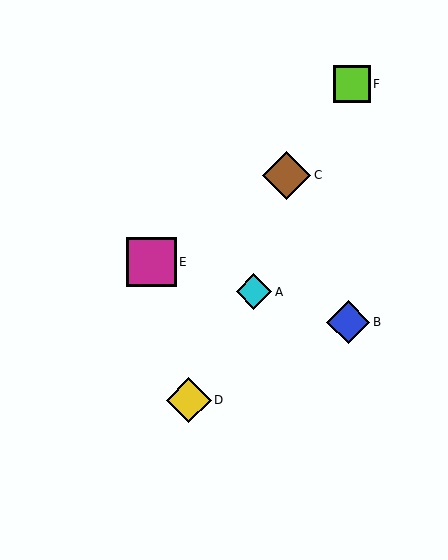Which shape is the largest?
The magenta square (labeled E) is the largest.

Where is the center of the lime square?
The center of the lime square is at (352, 84).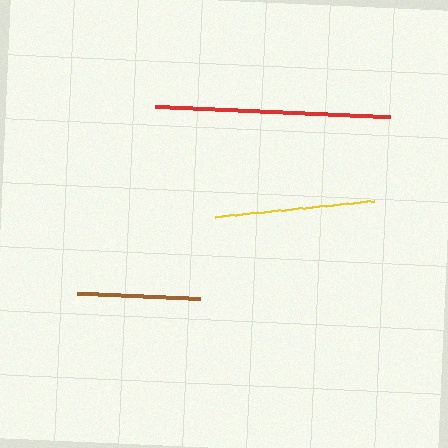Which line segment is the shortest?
The brown line is the shortest at approximately 123 pixels.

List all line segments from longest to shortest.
From longest to shortest: red, yellow, brown.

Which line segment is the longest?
The red line is the longest at approximately 234 pixels.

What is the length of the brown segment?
The brown segment is approximately 123 pixels long.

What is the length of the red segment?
The red segment is approximately 234 pixels long.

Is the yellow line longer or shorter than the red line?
The red line is longer than the yellow line.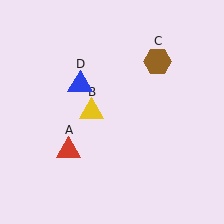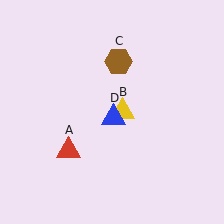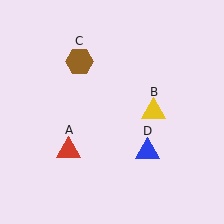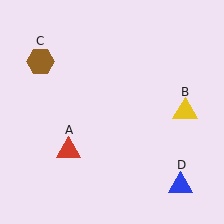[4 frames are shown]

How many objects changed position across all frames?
3 objects changed position: yellow triangle (object B), brown hexagon (object C), blue triangle (object D).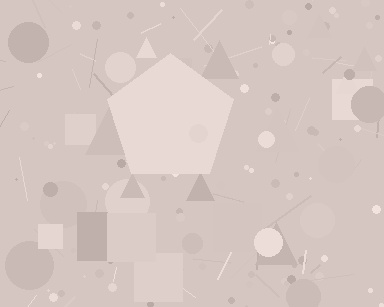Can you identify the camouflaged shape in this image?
The camouflaged shape is a pentagon.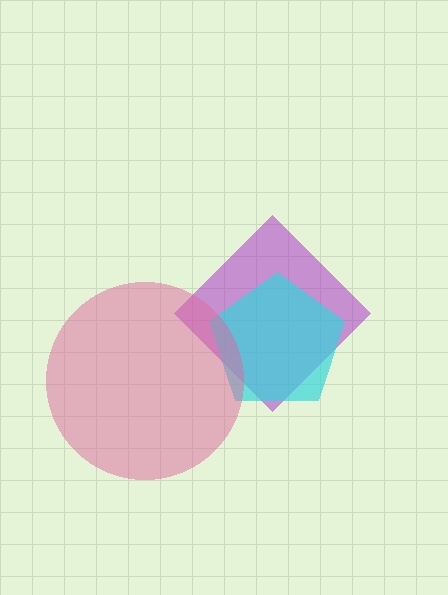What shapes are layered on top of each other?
The layered shapes are: a purple diamond, a cyan pentagon, a pink circle.